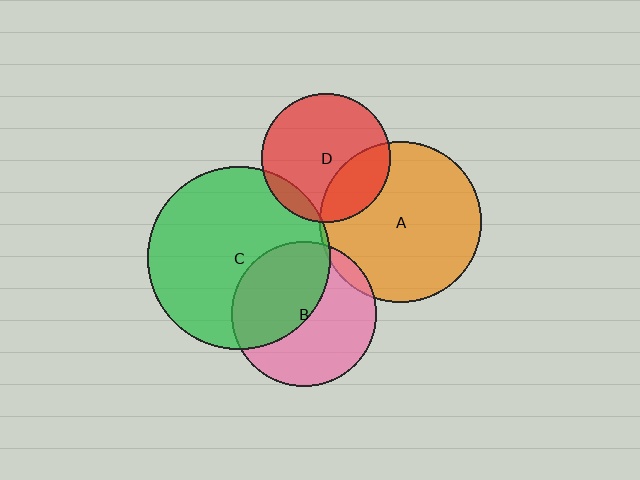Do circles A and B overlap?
Yes.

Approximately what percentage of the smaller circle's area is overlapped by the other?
Approximately 5%.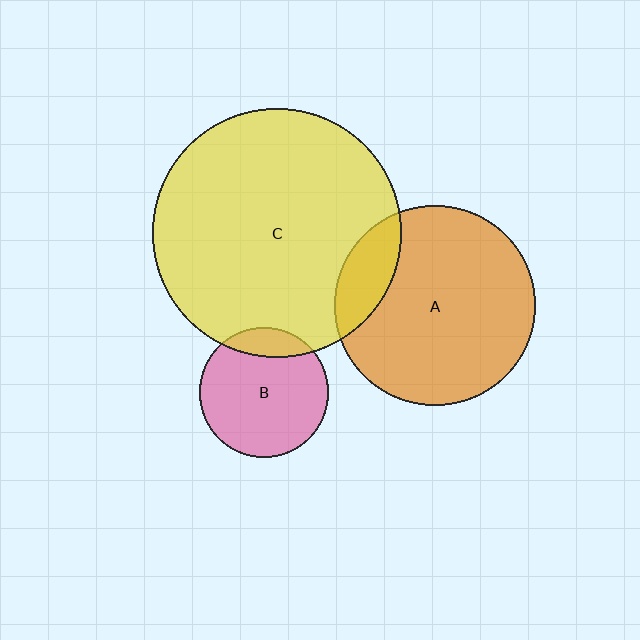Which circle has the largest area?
Circle C (yellow).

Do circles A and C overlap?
Yes.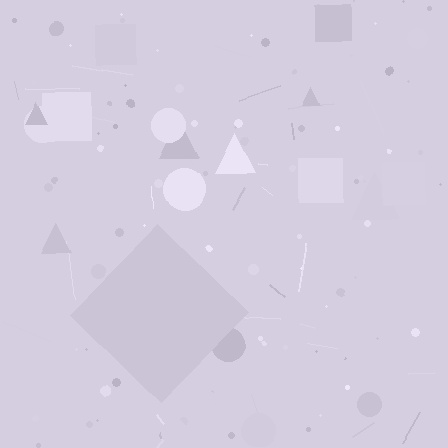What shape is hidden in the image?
A diamond is hidden in the image.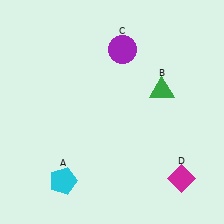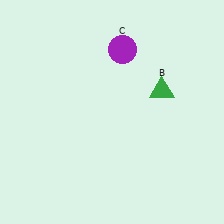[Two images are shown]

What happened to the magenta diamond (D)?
The magenta diamond (D) was removed in Image 2. It was in the bottom-right area of Image 1.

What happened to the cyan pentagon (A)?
The cyan pentagon (A) was removed in Image 2. It was in the bottom-left area of Image 1.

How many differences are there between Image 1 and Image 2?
There are 2 differences between the two images.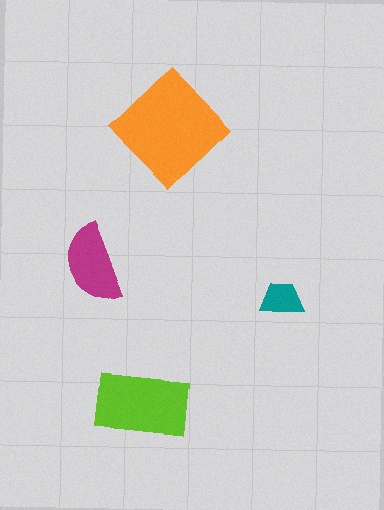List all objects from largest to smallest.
The orange diamond, the lime rectangle, the magenta semicircle, the teal trapezoid.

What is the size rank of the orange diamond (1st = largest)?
1st.